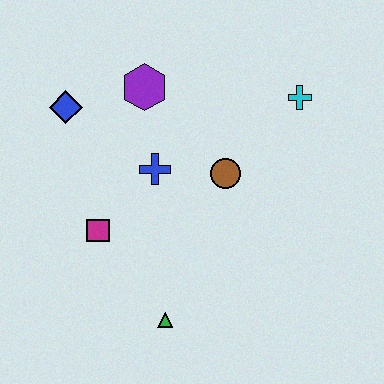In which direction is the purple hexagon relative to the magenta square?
The purple hexagon is above the magenta square.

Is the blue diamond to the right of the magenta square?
No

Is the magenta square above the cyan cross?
No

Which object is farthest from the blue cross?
The cyan cross is farthest from the blue cross.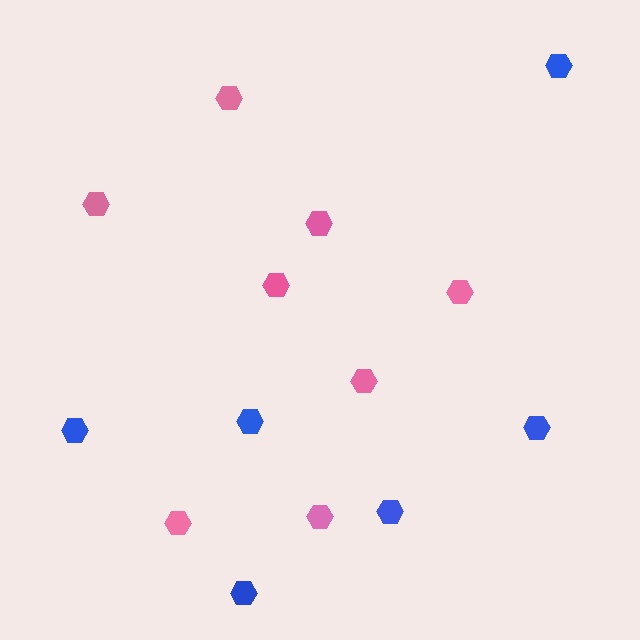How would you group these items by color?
There are 2 groups: one group of pink hexagons (8) and one group of blue hexagons (6).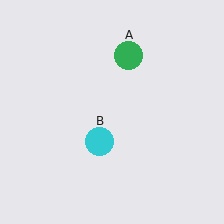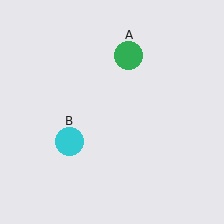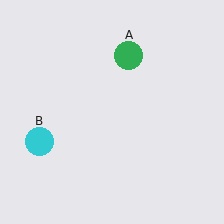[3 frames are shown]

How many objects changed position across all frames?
1 object changed position: cyan circle (object B).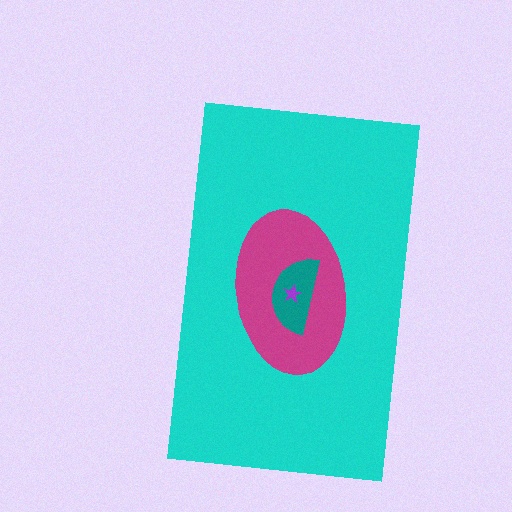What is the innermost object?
The purple star.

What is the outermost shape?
The cyan rectangle.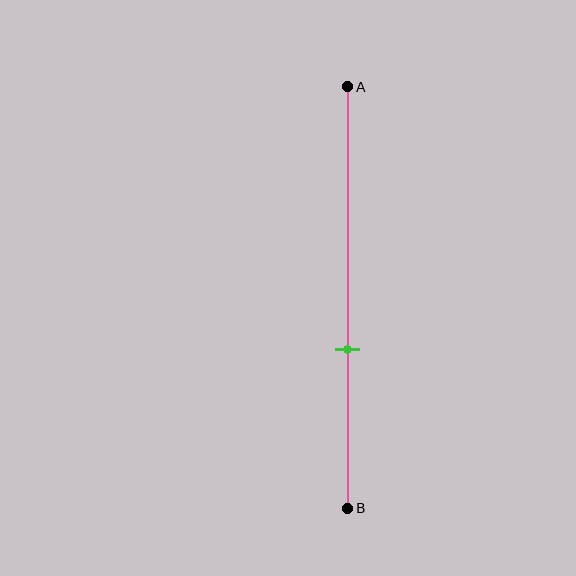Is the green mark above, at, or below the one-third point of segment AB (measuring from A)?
The green mark is below the one-third point of segment AB.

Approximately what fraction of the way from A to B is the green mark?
The green mark is approximately 60% of the way from A to B.